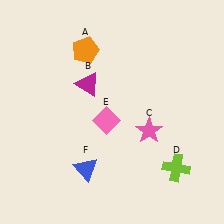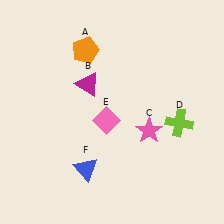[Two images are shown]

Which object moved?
The lime cross (D) moved up.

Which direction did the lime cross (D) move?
The lime cross (D) moved up.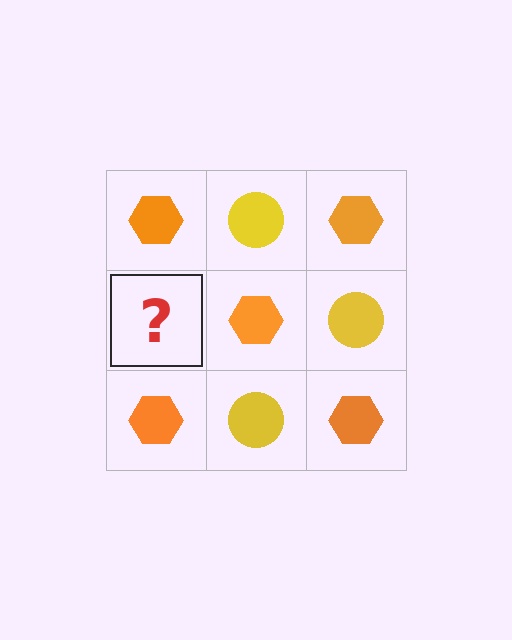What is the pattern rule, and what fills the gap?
The rule is that it alternates orange hexagon and yellow circle in a checkerboard pattern. The gap should be filled with a yellow circle.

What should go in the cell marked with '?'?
The missing cell should contain a yellow circle.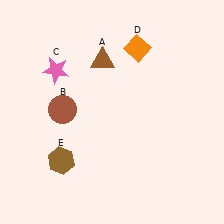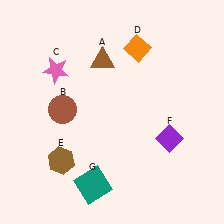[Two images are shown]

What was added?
A purple diamond (F), a teal square (G) were added in Image 2.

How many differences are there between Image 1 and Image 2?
There are 2 differences between the two images.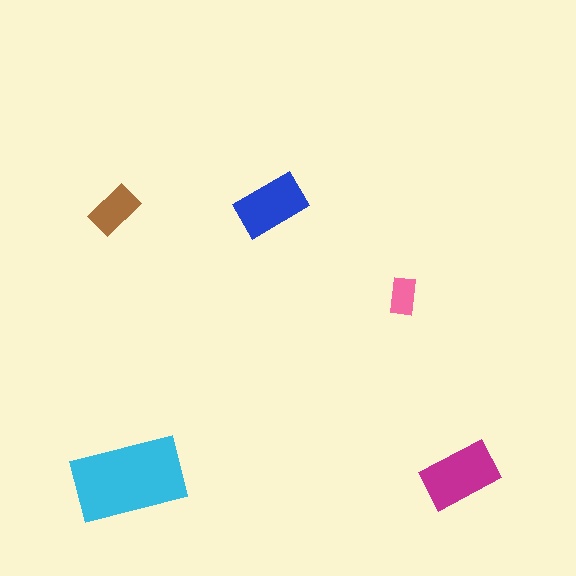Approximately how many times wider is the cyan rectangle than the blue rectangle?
About 1.5 times wider.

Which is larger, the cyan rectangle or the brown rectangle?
The cyan one.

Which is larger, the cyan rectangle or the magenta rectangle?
The cyan one.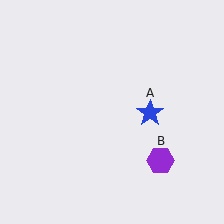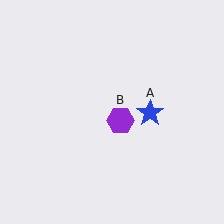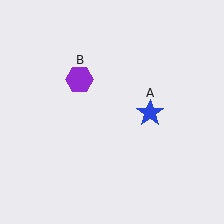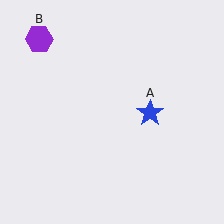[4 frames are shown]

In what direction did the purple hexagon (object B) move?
The purple hexagon (object B) moved up and to the left.